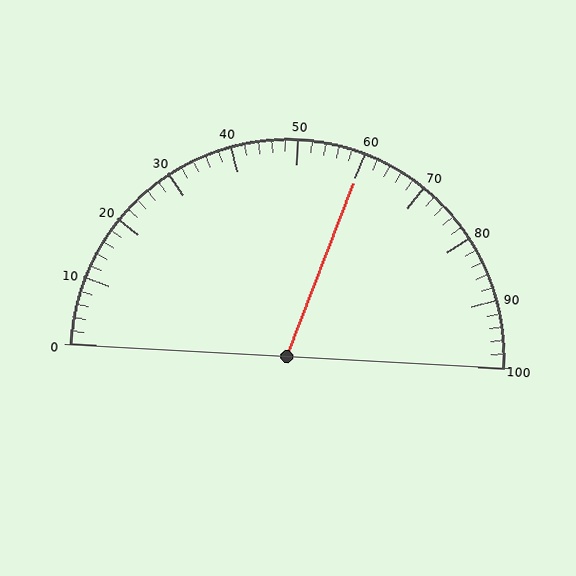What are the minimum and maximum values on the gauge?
The gauge ranges from 0 to 100.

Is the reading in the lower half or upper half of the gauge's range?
The reading is in the upper half of the range (0 to 100).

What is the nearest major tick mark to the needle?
The nearest major tick mark is 60.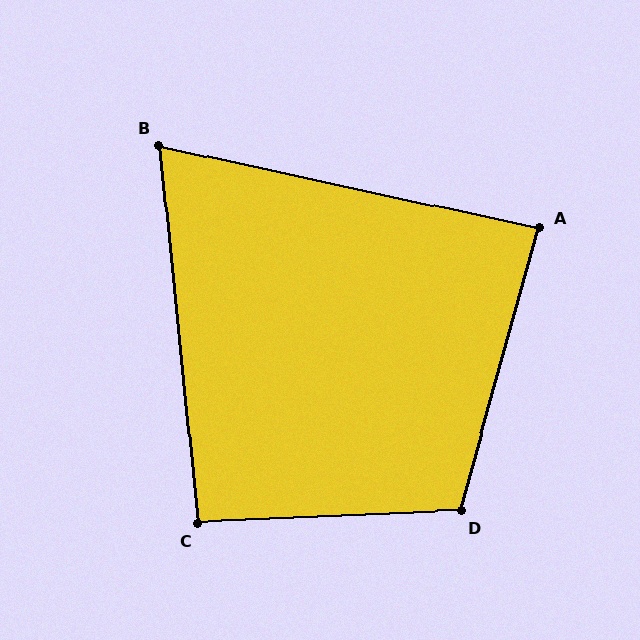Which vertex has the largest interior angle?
D, at approximately 108 degrees.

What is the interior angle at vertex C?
Approximately 93 degrees (approximately right).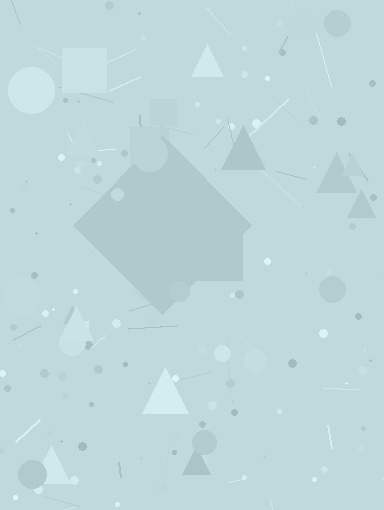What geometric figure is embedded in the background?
A diamond is embedded in the background.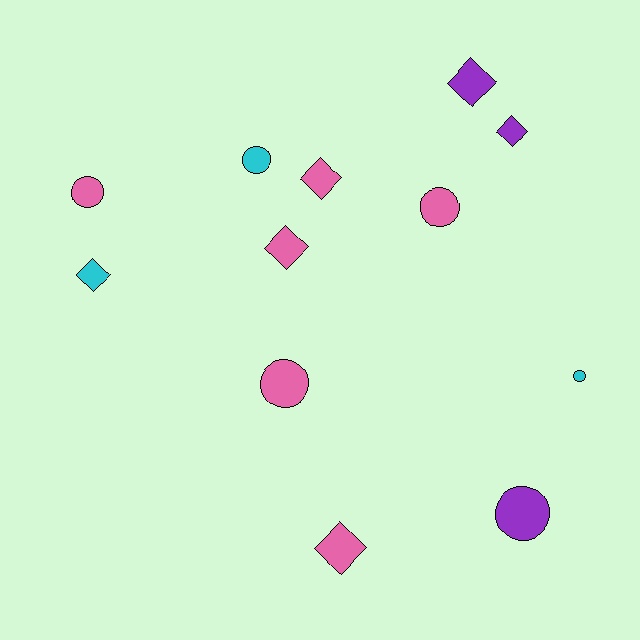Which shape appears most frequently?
Diamond, with 6 objects.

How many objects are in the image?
There are 12 objects.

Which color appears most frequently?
Pink, with 6 objects.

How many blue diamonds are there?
There are no blue diamonds.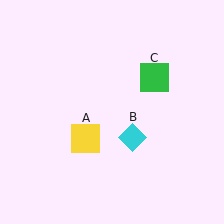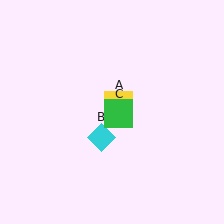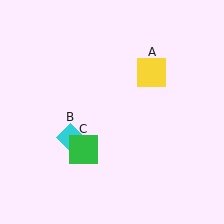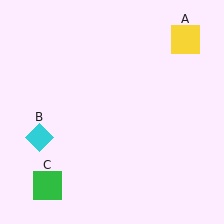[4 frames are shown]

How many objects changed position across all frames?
3 objects changed position: yellow square (object A), cyan diamond (object B), green square (object C).